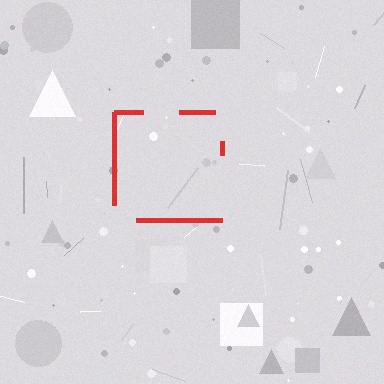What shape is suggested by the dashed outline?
The dashed outline suggests a square.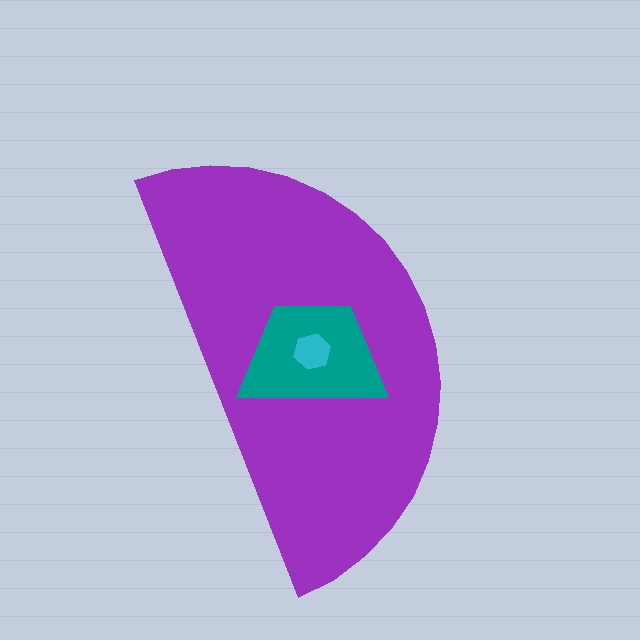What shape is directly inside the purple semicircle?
The teal trapezoid.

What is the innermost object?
The cyan hexagon.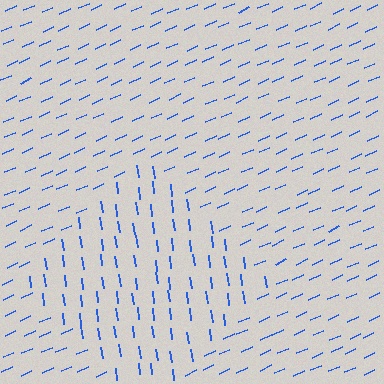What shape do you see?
I see a diamond.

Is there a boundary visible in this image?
Yes, there is a texture boundary formed by a change in line orientation.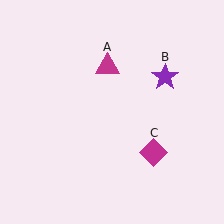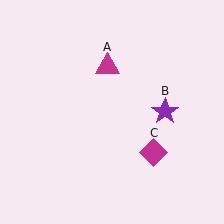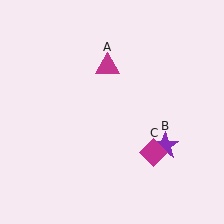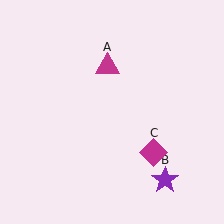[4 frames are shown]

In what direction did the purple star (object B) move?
The purple star (object B) moved down.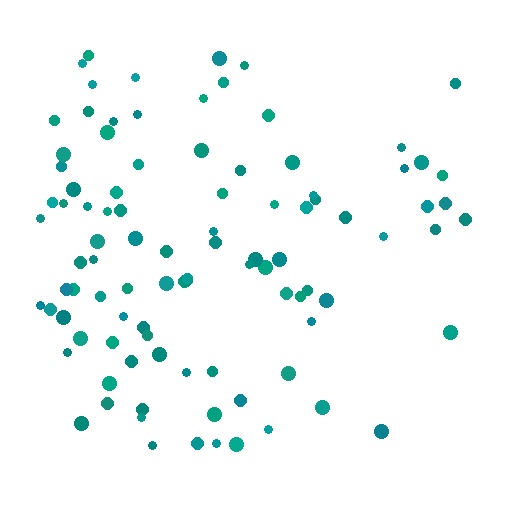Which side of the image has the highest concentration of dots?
The left.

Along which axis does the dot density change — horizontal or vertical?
Horizontal.